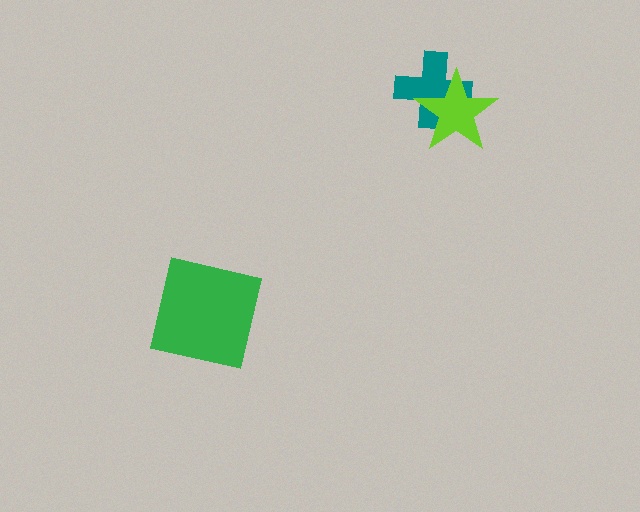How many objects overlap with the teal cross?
1 object overlaps with the teal cross.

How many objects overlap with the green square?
0 objects overlap with the green square.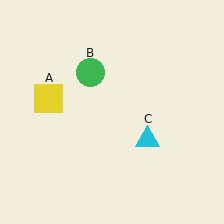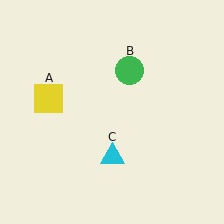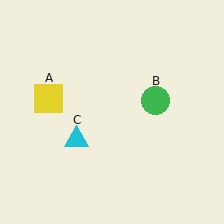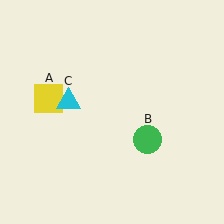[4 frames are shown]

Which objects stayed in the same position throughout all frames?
Yellow square (object A) remained stationary.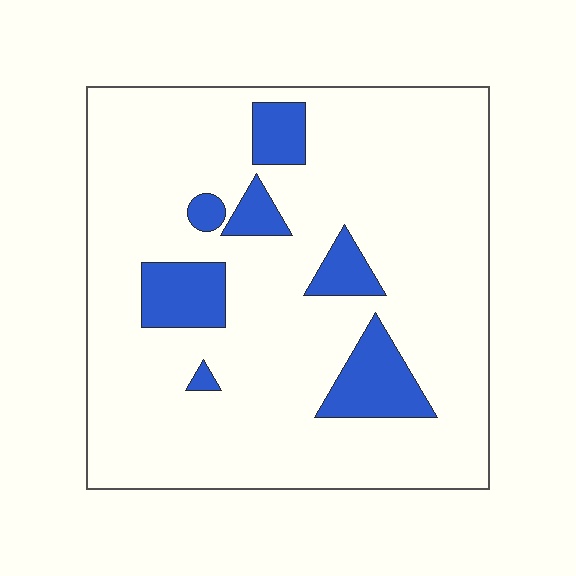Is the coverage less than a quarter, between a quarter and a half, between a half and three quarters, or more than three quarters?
Less than a quarter.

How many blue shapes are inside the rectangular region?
7.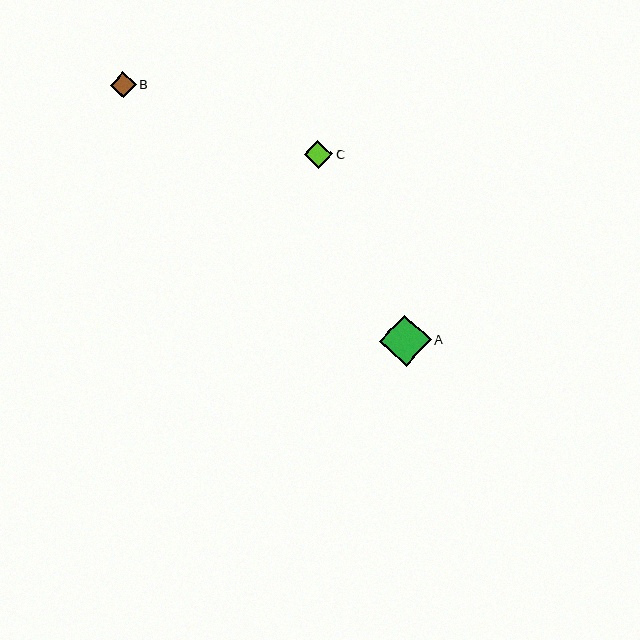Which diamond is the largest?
Diamond A is the largest with a size of approximately 52 pixels.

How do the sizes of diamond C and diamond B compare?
Diamond C and diamond B are approximately the same size.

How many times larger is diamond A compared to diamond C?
Diamond A is approximately 1.8 times the size of diamond C.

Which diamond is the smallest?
Diamond B is the smallest with a size of approximately 26 pixels.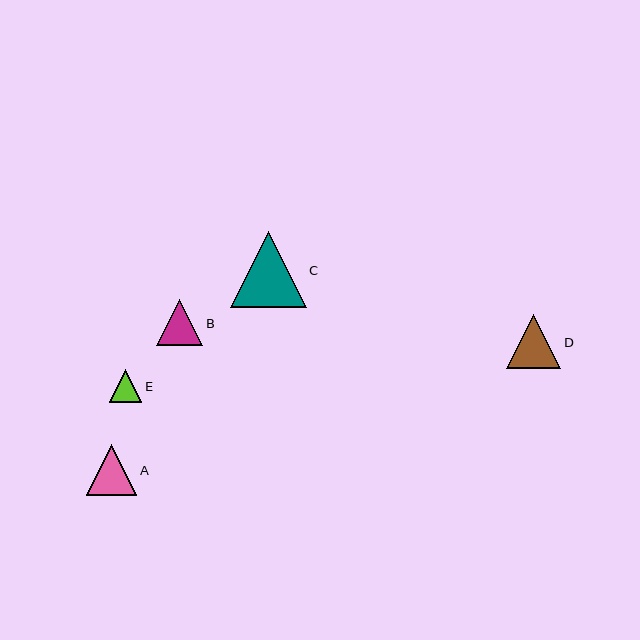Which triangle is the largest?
Triangle C is the largest with a size of approximately 76 pixels.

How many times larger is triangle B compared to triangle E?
Triangle B is approximately 1.4 times the size of triangle E.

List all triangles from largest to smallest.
From largest to smallest: C, D, A, B, E.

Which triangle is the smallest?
Triangle E is the smallest with a size of approximately 32 pixels.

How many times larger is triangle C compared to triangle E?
Triangle C is approximately 2.3 times the size of triangle E.